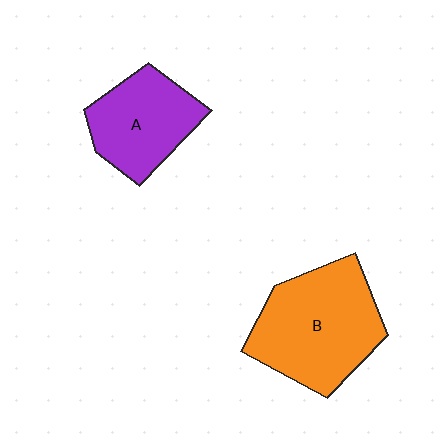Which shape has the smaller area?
Shape A (purple).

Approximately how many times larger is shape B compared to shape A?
Approximately 1.4 times.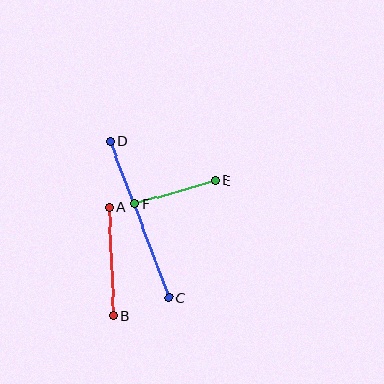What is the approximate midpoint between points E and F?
The midpoint is at approximately (175, 192) pixels.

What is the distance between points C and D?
The distance is approximately 167 pixels.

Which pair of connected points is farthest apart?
Points C and D are farthest apart.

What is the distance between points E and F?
The distance is approximately 84 pixels.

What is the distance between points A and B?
The distance is approximately 108 pixels.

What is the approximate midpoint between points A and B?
The midpoint is at approximately (111, 261) pixels.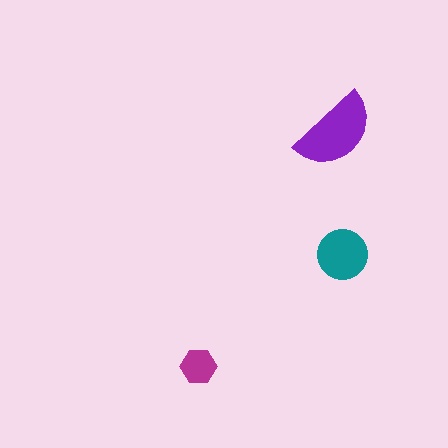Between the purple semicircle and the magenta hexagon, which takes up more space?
The purple semicircle.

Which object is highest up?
The purple semicircle is topmost.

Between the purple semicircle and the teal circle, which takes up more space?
The purple semicircle.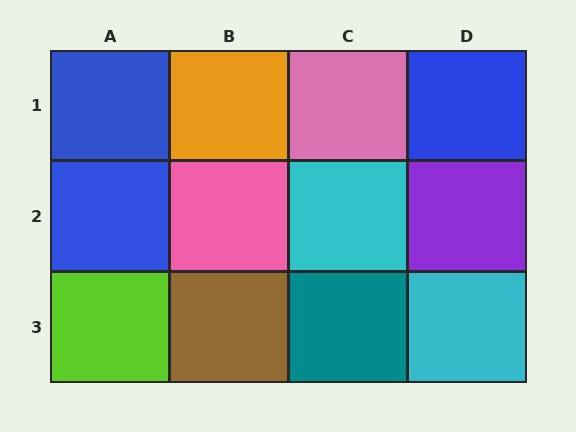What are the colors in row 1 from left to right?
Blue, orange, pink, blue.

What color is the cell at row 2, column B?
Pink.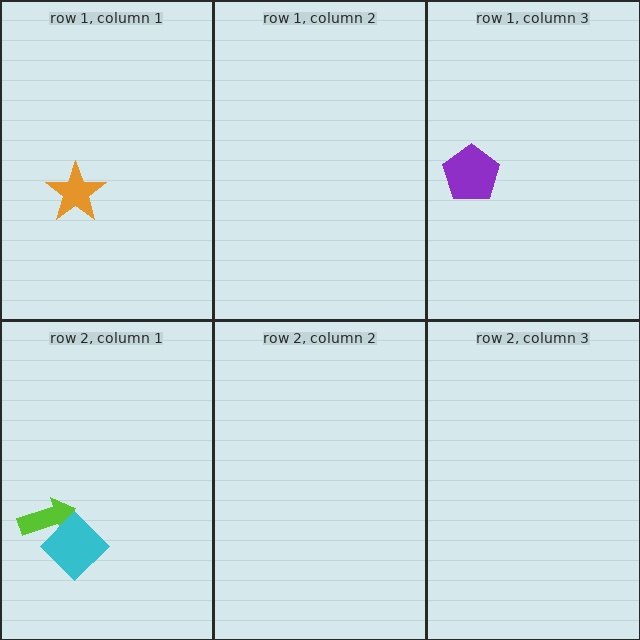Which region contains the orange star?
The row 1, column 1 region.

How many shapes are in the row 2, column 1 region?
2.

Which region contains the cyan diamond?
The row 2, column 1 region.